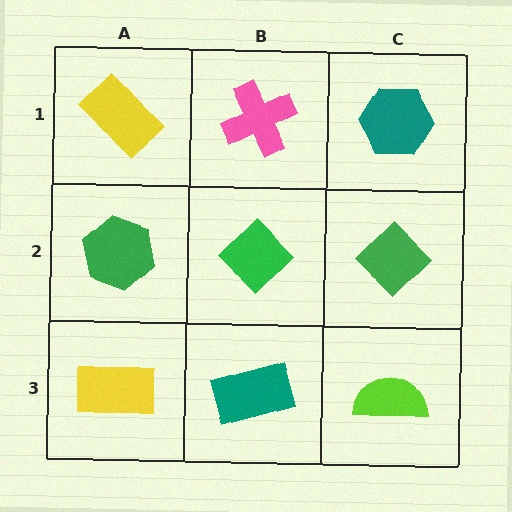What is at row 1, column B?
A pink cross.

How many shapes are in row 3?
3 shapes.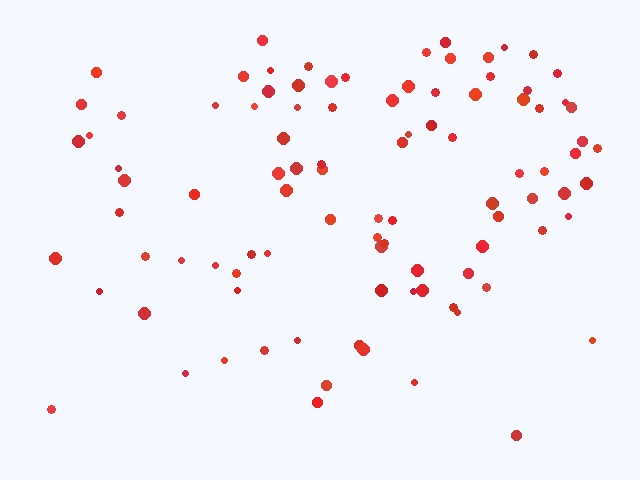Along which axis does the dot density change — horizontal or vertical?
Vertical.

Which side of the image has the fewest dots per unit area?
The bottom.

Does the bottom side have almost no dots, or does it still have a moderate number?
Still a moderate number, just noticeably fewer than the top.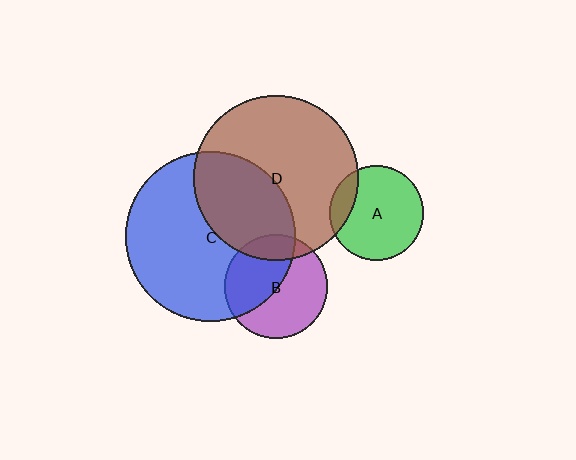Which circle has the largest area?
Circle C (blue).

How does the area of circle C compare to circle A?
Approximately 3.2 times.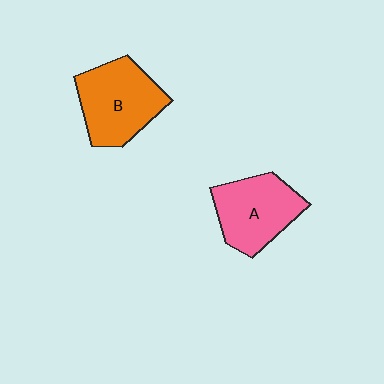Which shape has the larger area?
Shape B (orange).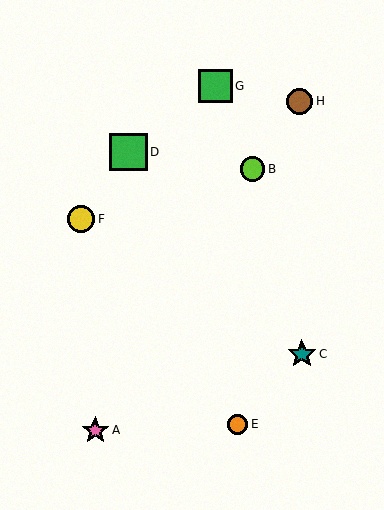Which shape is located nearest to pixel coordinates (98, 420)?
The pink star (labeled A) at (95, 430) is nearest to that location.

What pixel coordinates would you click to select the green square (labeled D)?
Click at (128, 152) to select the green square D.